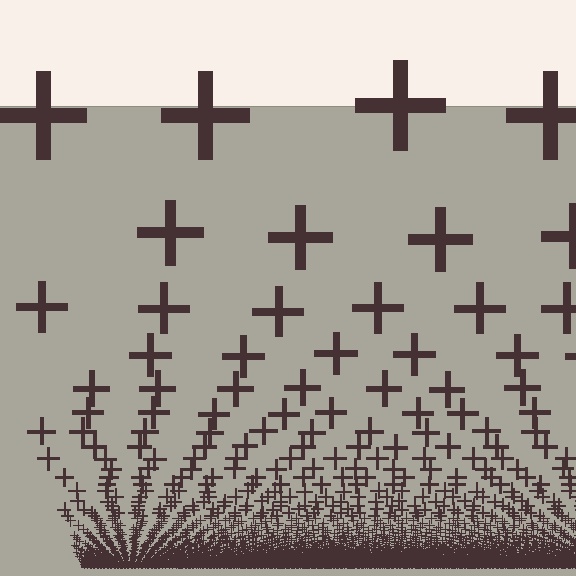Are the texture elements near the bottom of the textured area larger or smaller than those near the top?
Smaller. The gradient is inverted — elements near the bottom are smaller and denser.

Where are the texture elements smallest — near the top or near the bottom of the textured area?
Near the bottom.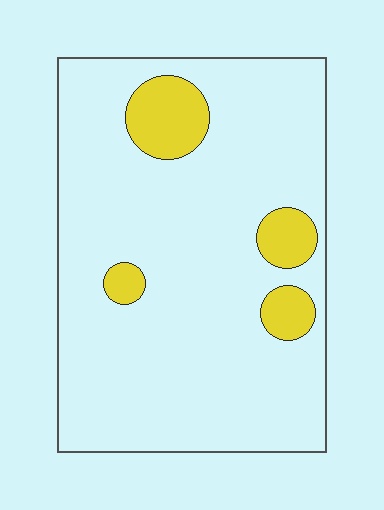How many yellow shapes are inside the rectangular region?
4.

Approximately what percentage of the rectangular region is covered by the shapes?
Approximately 10%.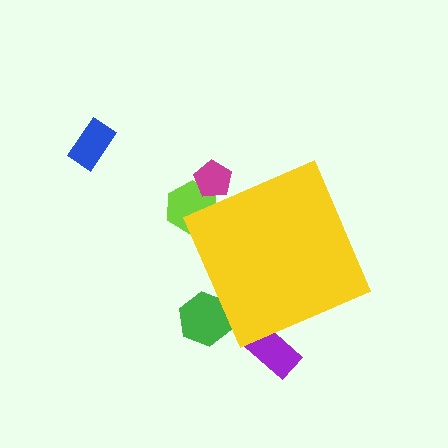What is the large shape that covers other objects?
A yellow diamond.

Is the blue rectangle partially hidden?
No, the blue rectangle is fully visible.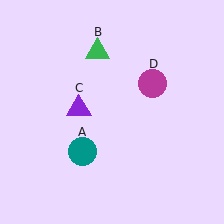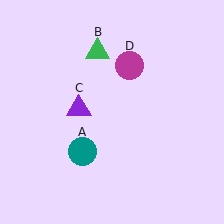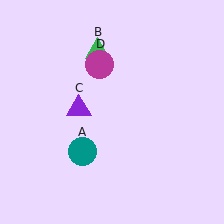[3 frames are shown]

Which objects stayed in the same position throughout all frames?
Teal circle (object A) and green triangle (object B) and purple triangle (object C) remained stationary.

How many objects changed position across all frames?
1 object changed position: magenta circle (object D).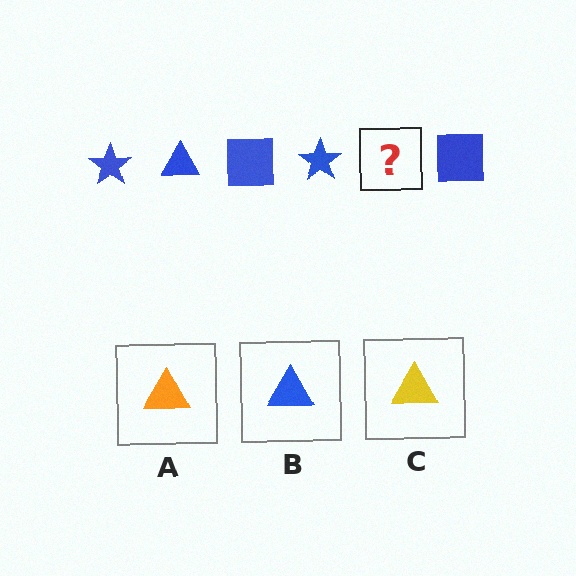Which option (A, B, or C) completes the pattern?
B.